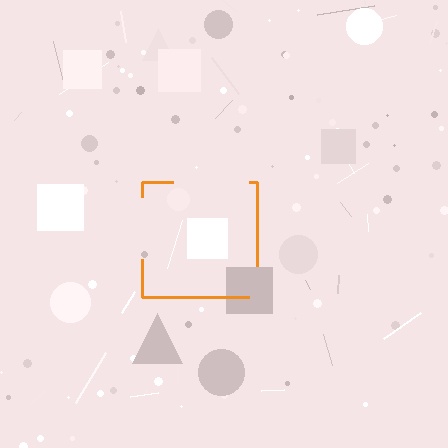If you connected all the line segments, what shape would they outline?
They would outline a square.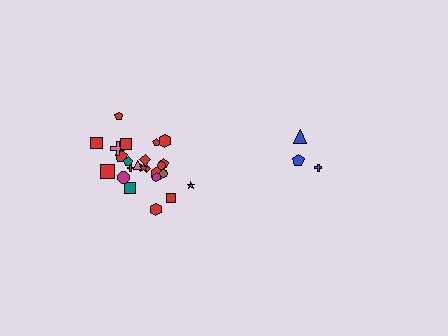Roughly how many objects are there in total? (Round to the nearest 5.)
Roughly 30 objects in total.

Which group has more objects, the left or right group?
The left group.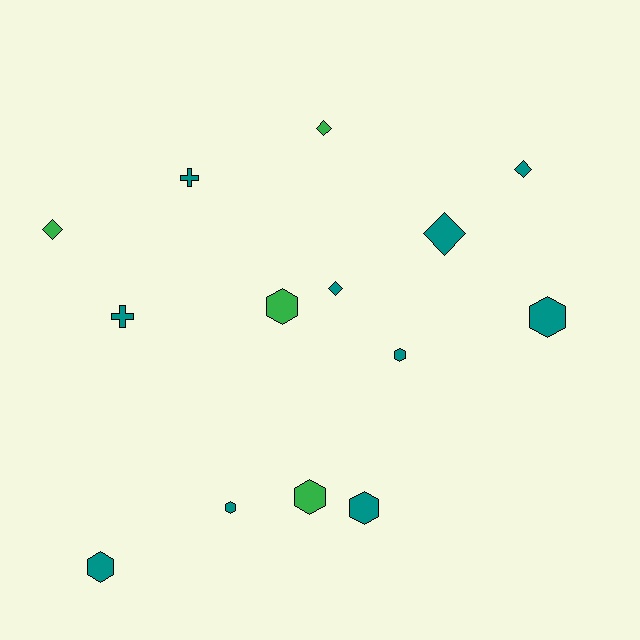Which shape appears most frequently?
Hexagon, with 7 objects.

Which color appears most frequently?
Teal, with 10 objects.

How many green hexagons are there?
There are 2 green hexagons.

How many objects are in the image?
There are 14 objects.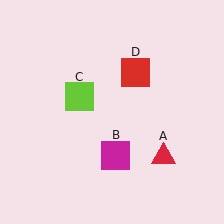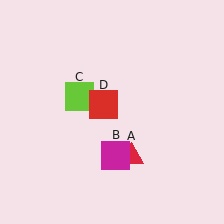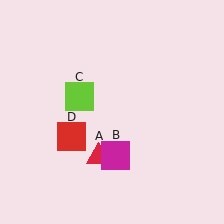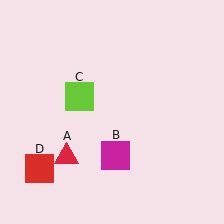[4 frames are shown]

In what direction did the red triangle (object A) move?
The red triangle (object A) moved left.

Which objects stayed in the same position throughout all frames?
Magenta square (object B) and lime square (object C) remained stationary.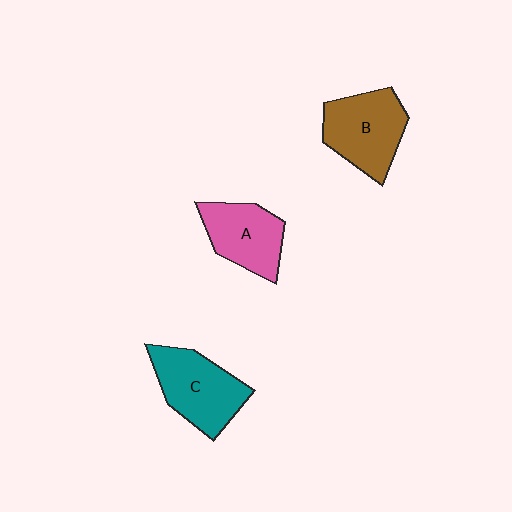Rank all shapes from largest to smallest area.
From largest to smallest: B (brown), C (teal), A (pink).